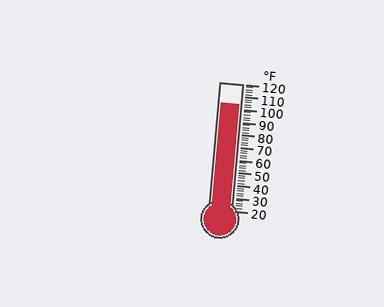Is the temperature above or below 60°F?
The temperature is above 60°F.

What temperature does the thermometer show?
The thermometer shows approximately 104°F.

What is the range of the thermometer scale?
The thermometer scale ranges from 20°F to 120°F.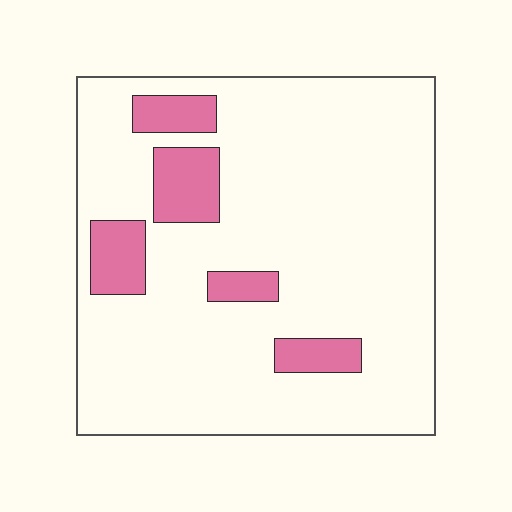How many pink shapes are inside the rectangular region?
5.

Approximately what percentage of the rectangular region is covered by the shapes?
Approximately 15%.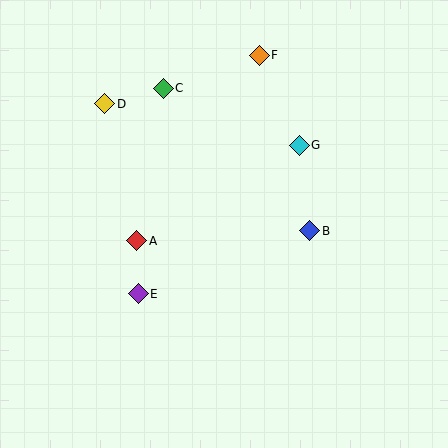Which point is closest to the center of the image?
Point B at (310, 231) is closest to the center.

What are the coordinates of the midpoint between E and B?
The midpoint between E and B is at (224, 262).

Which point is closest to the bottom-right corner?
Point B is closest to the bottom-right corner.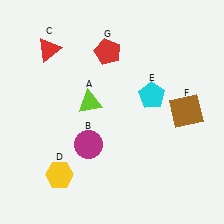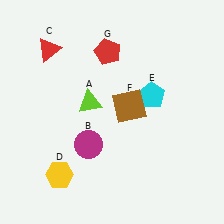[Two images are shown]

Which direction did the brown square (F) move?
The brown square (F) moved left.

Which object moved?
The brown square (F) moved left.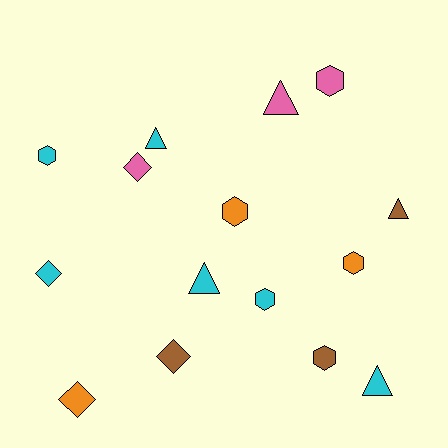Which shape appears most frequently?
Hexagon, with 6 objects.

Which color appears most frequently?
Cyan, with 6 objects.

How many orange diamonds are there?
There is 1 orange diamond.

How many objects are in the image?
There are 15 objects.